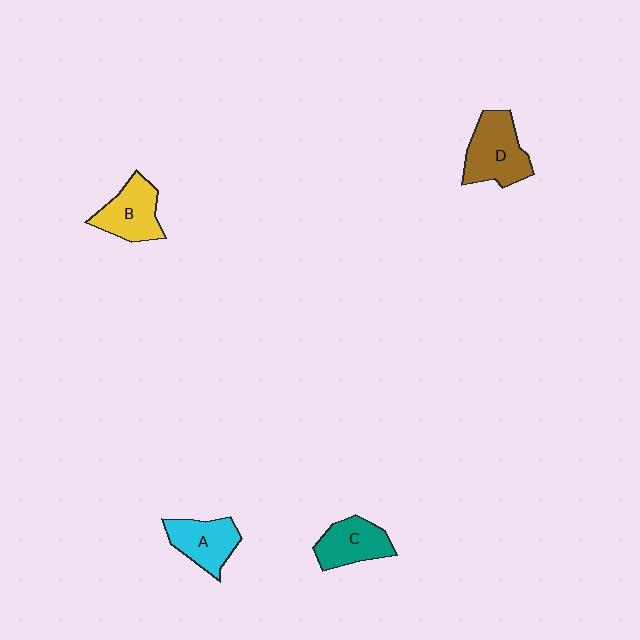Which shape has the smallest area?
Shape C (teal).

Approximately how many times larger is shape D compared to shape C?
Approximately 1.3 times.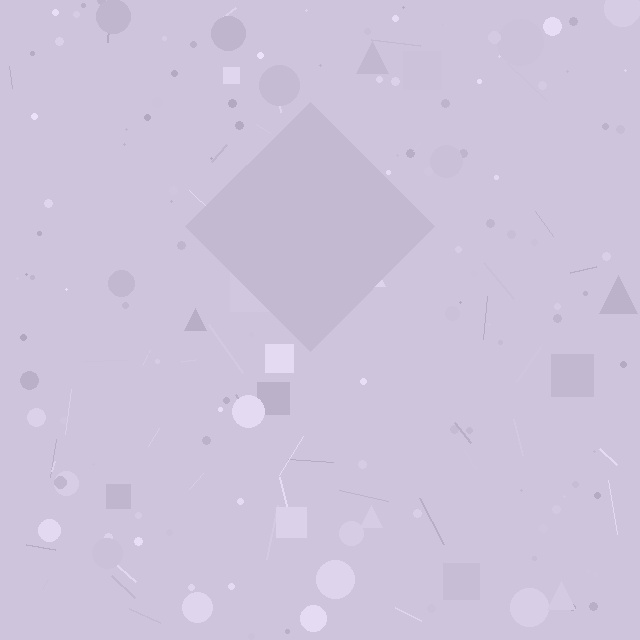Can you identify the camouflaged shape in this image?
The camouflaged shape is a diamond.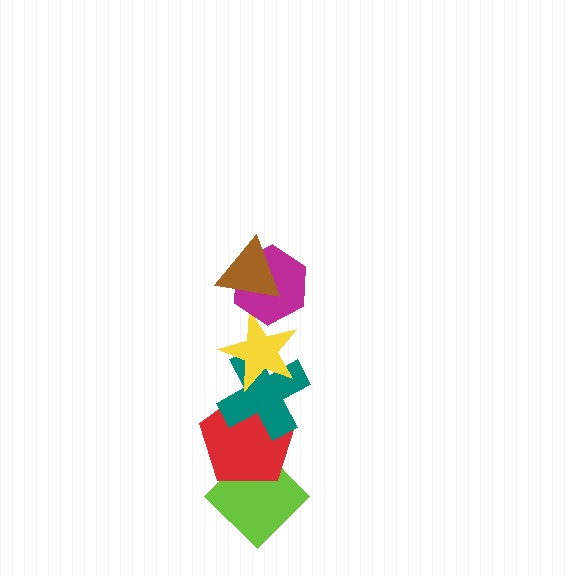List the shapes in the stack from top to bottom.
From top to bottom: the brown triangle, the magenta hexagon, the yellow star, the teal cross, the red pentagon, the lime diamond.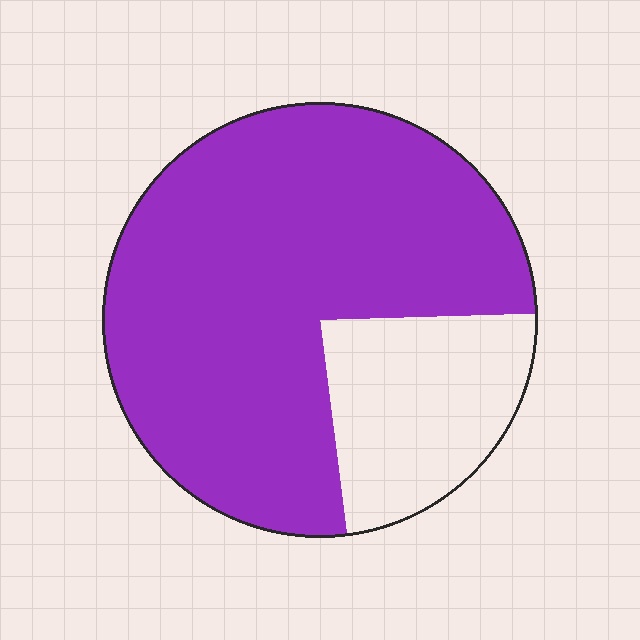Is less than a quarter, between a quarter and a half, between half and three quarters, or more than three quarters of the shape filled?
More than three quarters.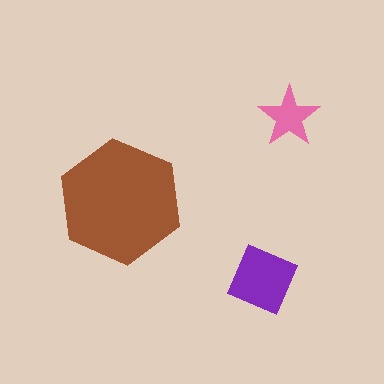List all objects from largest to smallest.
The brown hexagon, the purple diamond, the pink star.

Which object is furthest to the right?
The pink star is rightmost.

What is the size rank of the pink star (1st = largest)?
3rd.